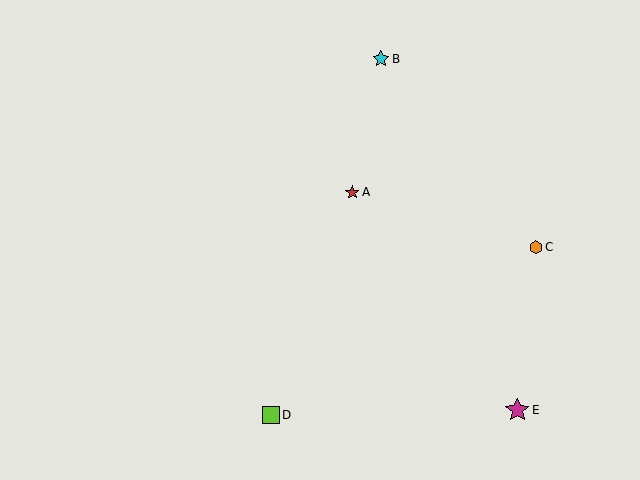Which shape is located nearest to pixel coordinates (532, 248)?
The orange hexagon (labeled C) at (536, 247) is nearest to that location.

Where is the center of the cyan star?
The center of the cyan star is at (381, 59).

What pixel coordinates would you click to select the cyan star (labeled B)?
Click at (381, 59) to select the cyan star B.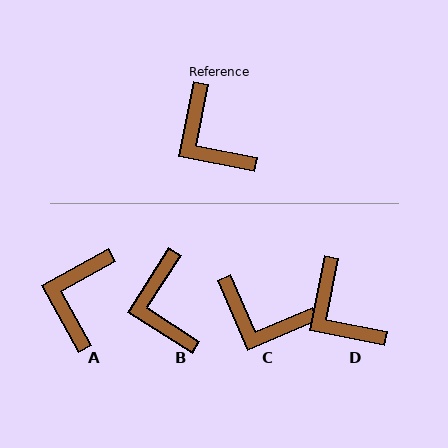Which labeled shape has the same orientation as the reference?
D.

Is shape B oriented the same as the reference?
No, it is off by about 21 degrees.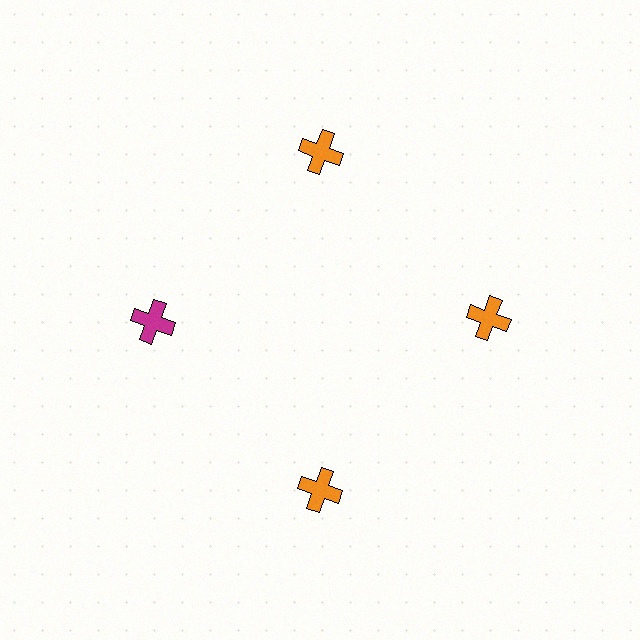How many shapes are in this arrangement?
There are 4 shapes arranged in a ring pattern.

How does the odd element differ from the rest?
It has a different color: magenta instead of orange.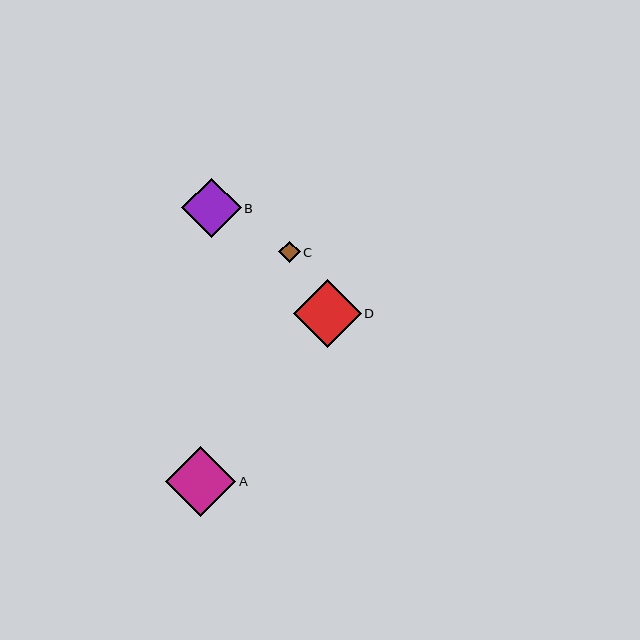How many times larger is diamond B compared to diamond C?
Diamond B is approximately 2.7 times the size of diamond C.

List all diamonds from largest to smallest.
From largest to smallest: A, D, B, C.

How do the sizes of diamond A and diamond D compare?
Diamond A and diamond D are approximately the same size.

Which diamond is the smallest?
Diamond C is the smallest with a size of approximately 22 pixels.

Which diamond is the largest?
Diamond A is the largest with a size of approximately 70 pixels.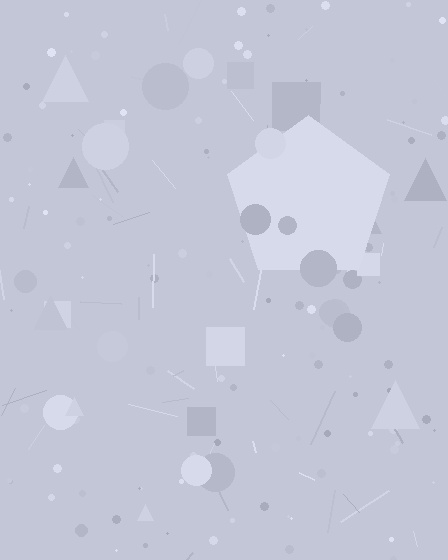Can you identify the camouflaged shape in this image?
The camouflaged shape is a pentagon.